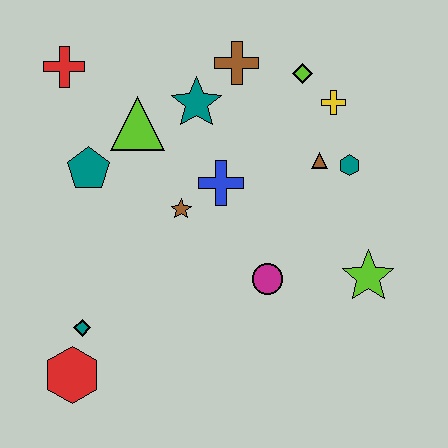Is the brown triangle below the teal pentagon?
No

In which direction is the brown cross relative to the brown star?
The brown cross is above the brown star.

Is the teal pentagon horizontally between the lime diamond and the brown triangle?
No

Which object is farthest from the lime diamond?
The red hexagon is farthest from the lime diamond.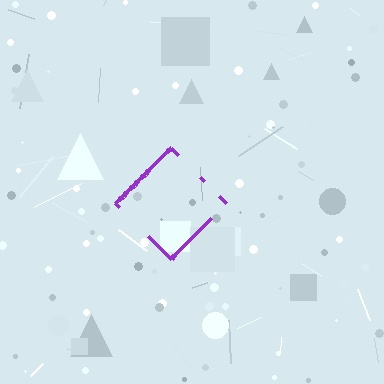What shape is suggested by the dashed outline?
The dashed outline suggests a diamond.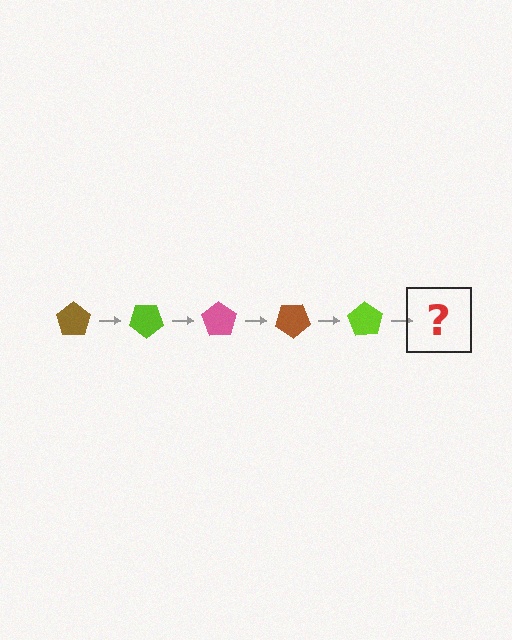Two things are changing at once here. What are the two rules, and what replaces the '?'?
The two rules are that it rotates 35 degrees each step and the color cycles through brown, lime, and pink. The '?' should be a pink pentagon, rotated 175 degrees from the start.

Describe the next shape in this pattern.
It should be a pink pentagon, rotated 175 degrees from the start.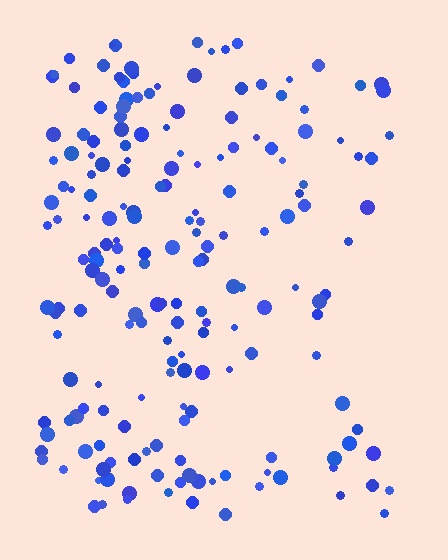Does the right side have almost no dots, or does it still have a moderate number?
Still a moderate number, just noticeably fewer than the left.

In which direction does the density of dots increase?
From right to left, with the left side densest.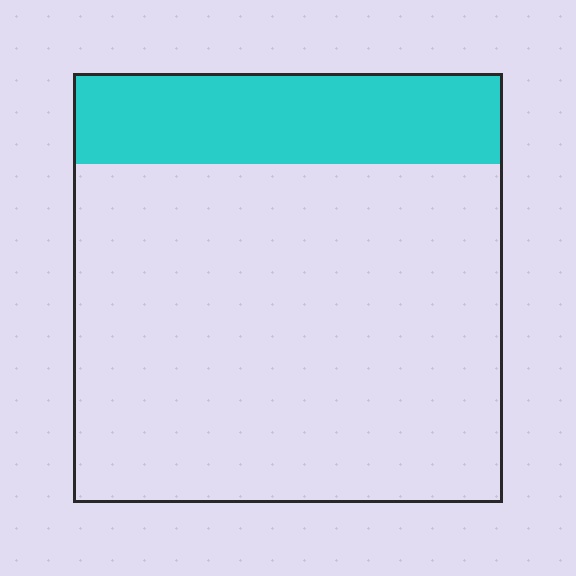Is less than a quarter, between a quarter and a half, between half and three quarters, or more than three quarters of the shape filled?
Less than a quarter.